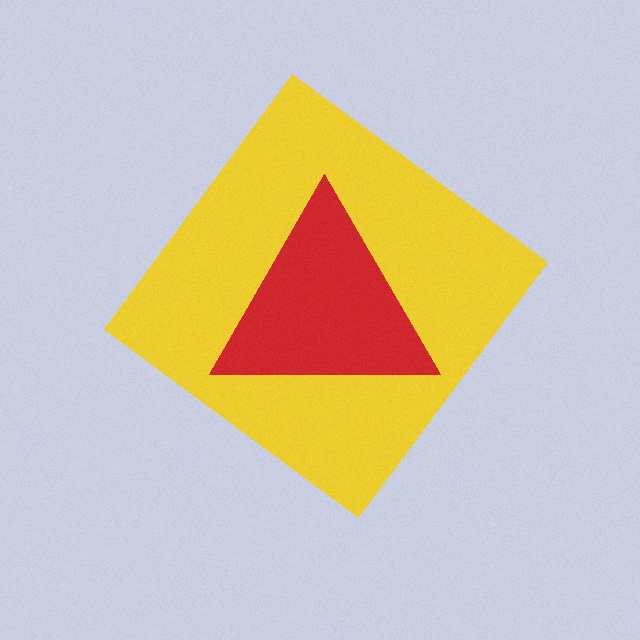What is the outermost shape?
The yellow diamond.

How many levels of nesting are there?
2.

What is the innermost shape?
The red triangle.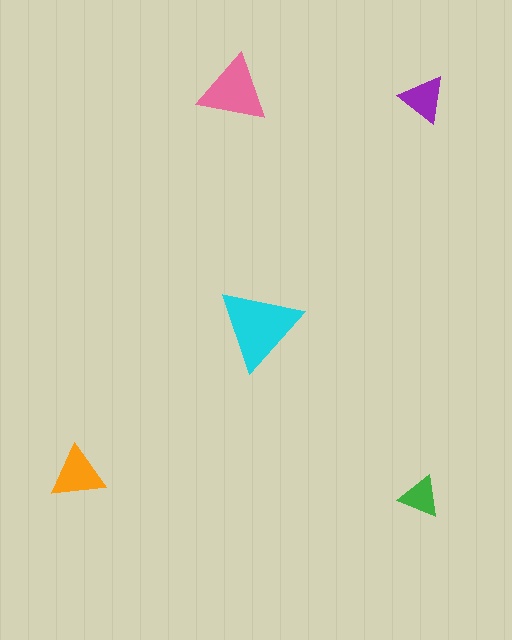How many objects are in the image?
There are 5 objects in the image.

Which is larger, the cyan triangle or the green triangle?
The cyan one.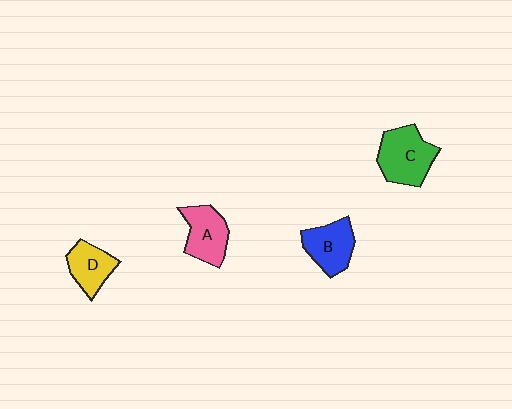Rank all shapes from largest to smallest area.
From largest to smallest: C (green), A (pink), B (blue), D (yellow).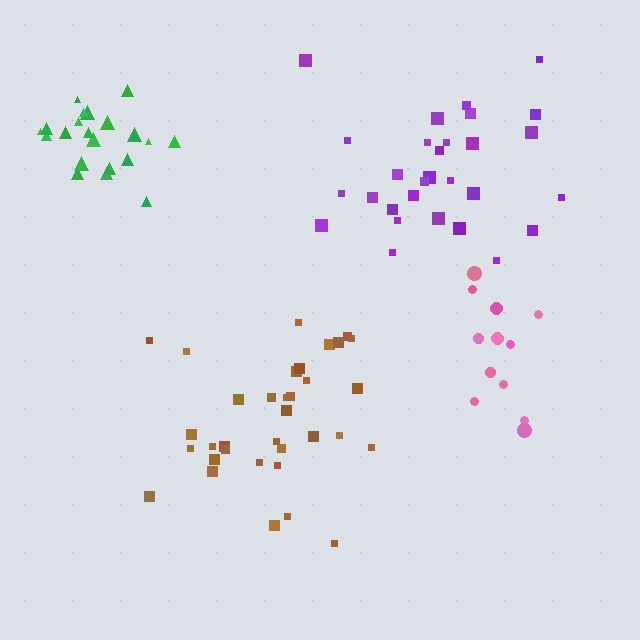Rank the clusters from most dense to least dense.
green, pink, brown, purple.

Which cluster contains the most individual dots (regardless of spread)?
Brown (34).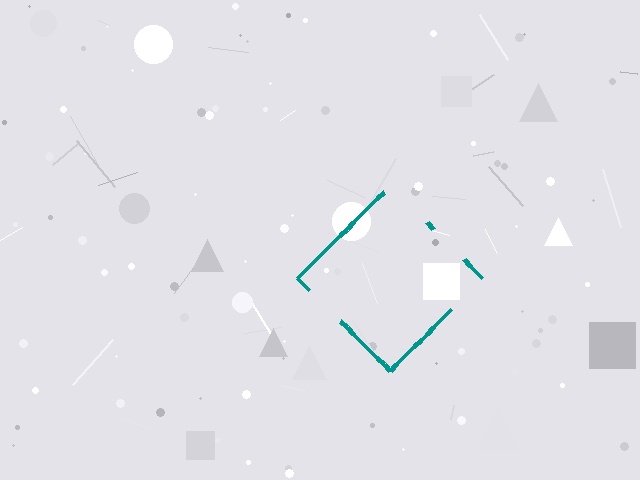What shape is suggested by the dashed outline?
The dashed outline suggests a diamond.